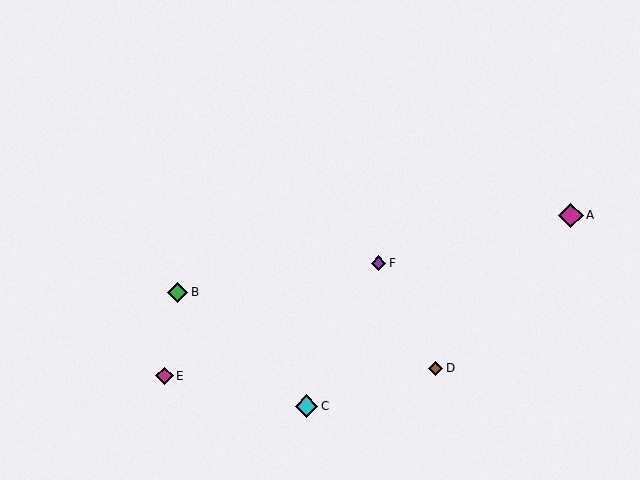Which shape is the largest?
The magenta diamond (labeled A) is the largest.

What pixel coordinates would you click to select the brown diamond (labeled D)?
Click at (435, 368) to select the brown diamond D.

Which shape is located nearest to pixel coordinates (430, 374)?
The brown diamond (labeled D) at (435, 368) is nearest to that location.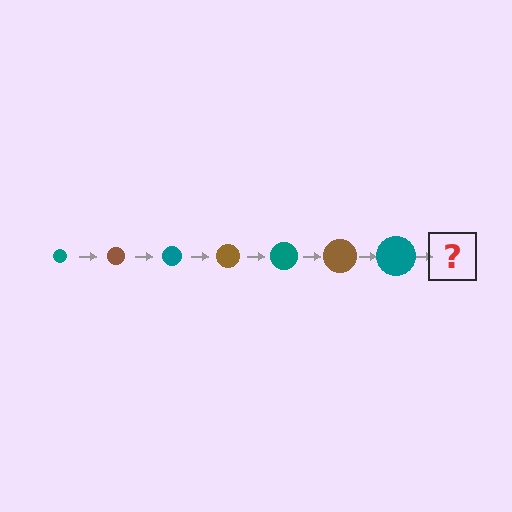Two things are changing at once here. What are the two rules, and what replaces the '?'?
The two rules are that the circle grows larger each step and the color cycles through teal and brown. The '?' should be a brown circle, larger than the previous one.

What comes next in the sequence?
The next element should be a brown circle, larger than the previous one.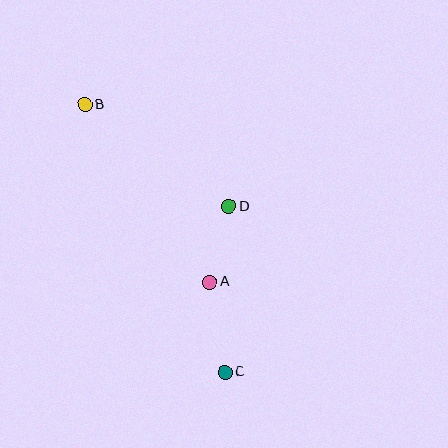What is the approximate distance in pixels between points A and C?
The distance between A and C is approximately 91 pixels.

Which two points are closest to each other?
Points A and D are closest to each other.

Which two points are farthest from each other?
Points B and C are farthest from each other.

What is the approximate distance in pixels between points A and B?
The distance between A and B is approximately 217 pixels.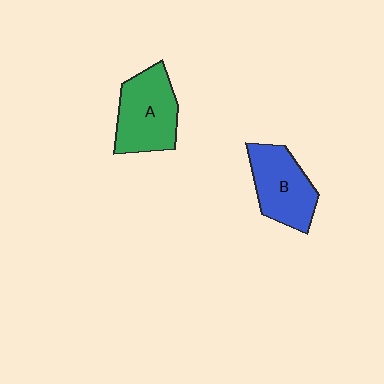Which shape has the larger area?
Shape A (green).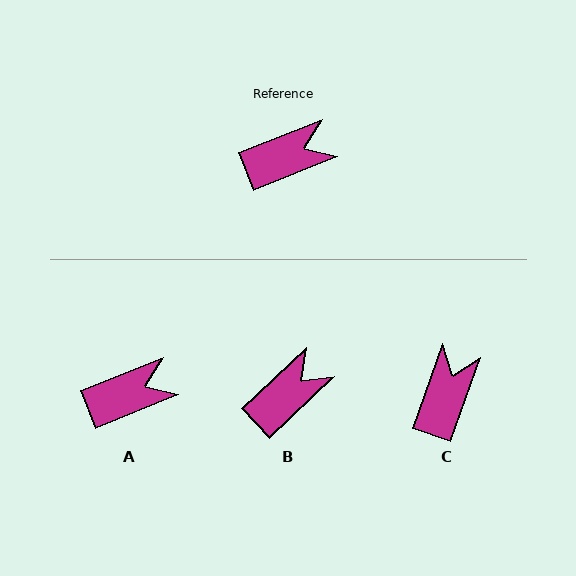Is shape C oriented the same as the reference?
No, it is off by about 48 degrees.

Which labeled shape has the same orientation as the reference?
A.